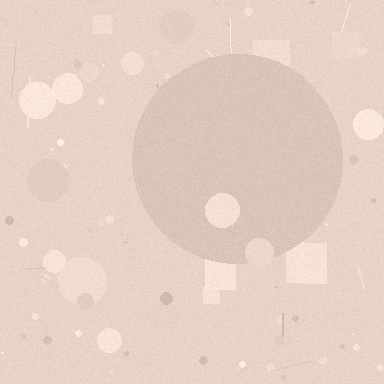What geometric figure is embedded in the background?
A circle is embedded in the background.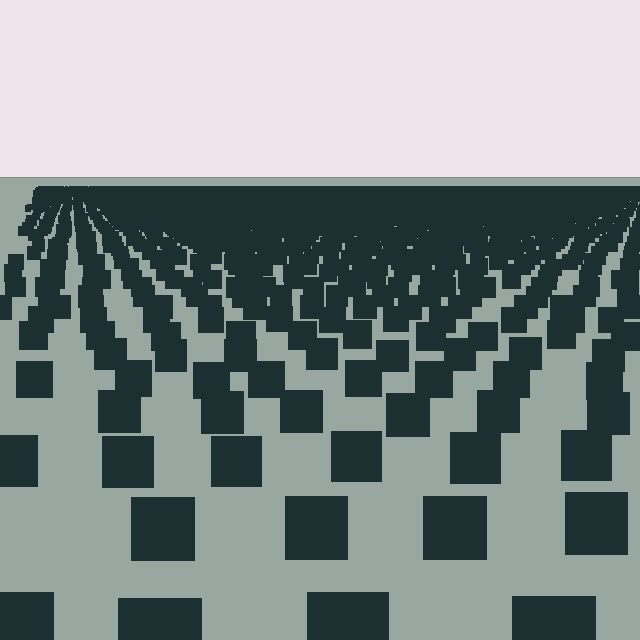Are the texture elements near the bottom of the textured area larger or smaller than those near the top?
Larger. Near the bottom, elements are closer to the viewer and appear at a bigger on-screen size.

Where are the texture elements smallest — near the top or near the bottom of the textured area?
Near the top.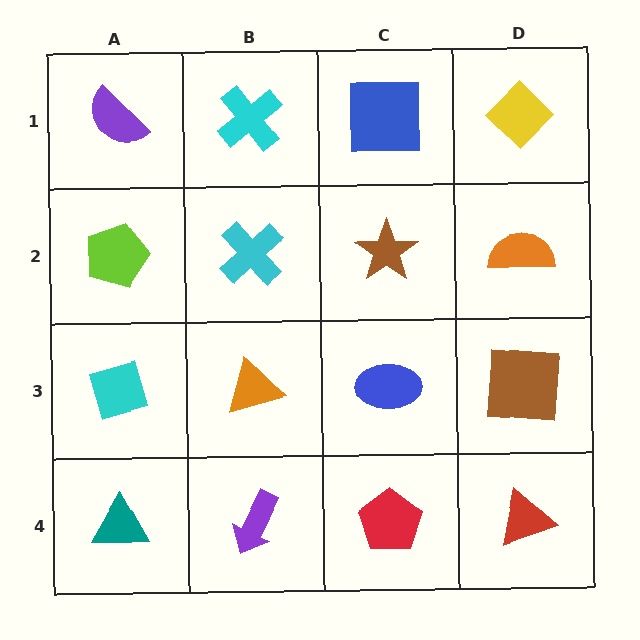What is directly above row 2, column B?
A cyan cross.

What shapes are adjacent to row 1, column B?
A cyan cross (row 2, column B), a purple semicircle (row 1, column A), a blue square (row 1, column C).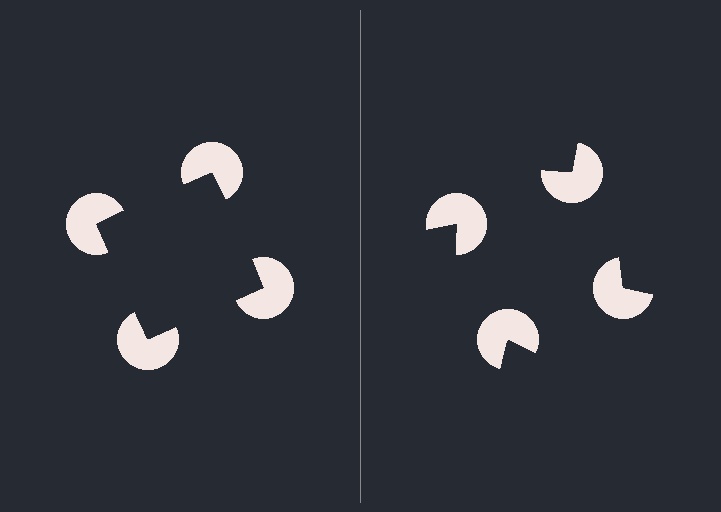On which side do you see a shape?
An illusory square appears on the left side. On the right side the wedge cuts are rotated, so no coherent shape forms.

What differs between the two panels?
The pac-man discs are positioned identically on both sides; only the wedge orientations differ. On the left they align to a square; on the right they are misaligned.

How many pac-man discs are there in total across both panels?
8 — 4 on each side.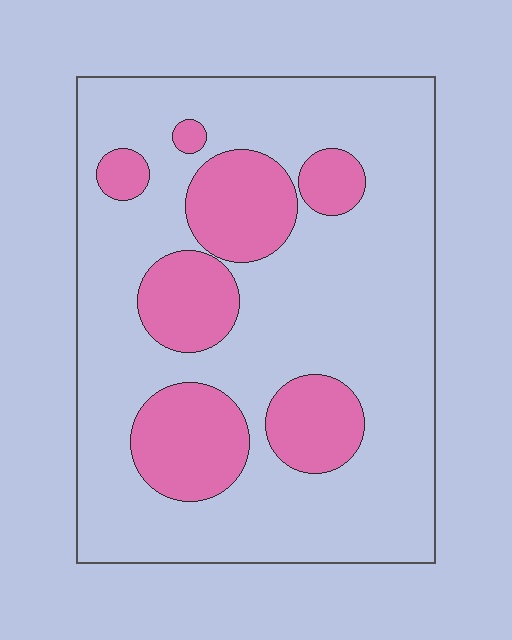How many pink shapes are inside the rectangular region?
7.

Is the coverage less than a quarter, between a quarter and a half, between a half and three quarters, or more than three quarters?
Between a quarter and a half.